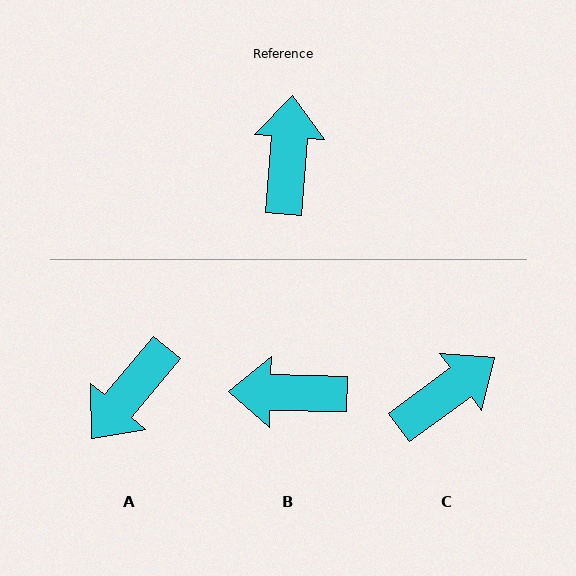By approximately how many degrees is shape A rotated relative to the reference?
Approximately 145 degrees counter-clockwise.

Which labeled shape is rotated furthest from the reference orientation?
A, about 145 degrees away.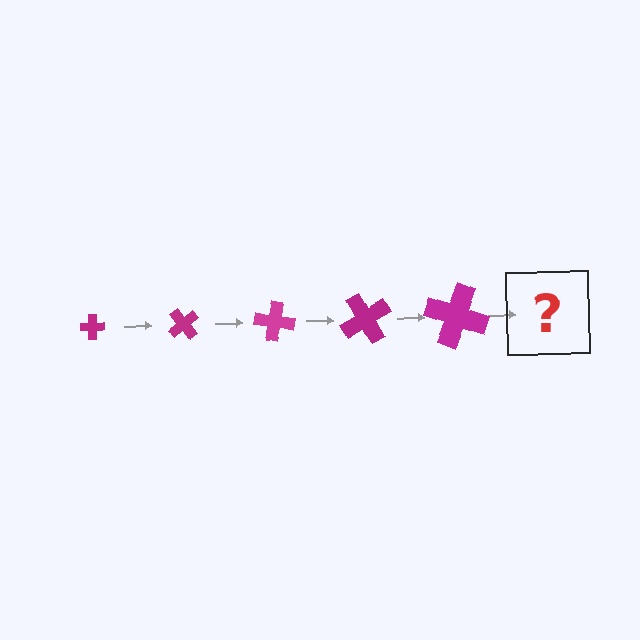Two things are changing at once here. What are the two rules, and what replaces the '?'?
The two rules are that the cross grows larger each step and it rotates 50 degrees each step. The '?' should be a cross, larger than the previous one and rotated 250 degrees from the start.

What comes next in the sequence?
The next element should be a cross, larger than the previous one and rotated 250 degrees from the start.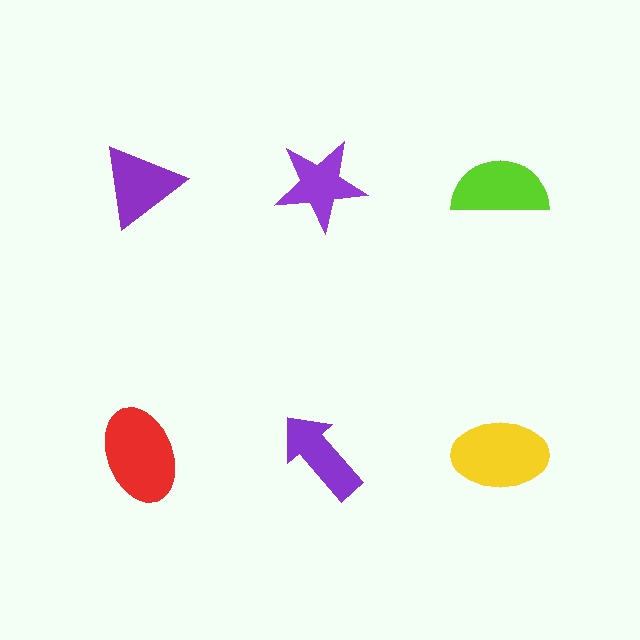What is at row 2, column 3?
A yellow ellipse.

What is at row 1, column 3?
A lime semicircle.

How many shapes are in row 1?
3 shapes.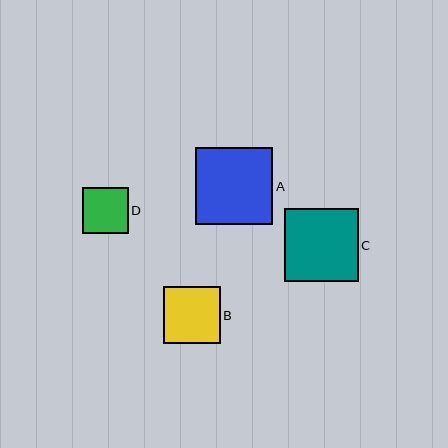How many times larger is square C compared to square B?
Square C is approximately 1.3 times the size of square B.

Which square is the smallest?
Square D is the smallest with a size of approximately 46 pixels.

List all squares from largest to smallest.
From largest to smallest: A, C, B, D.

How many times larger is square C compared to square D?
Square C is approximately 1.6 times the size of square D.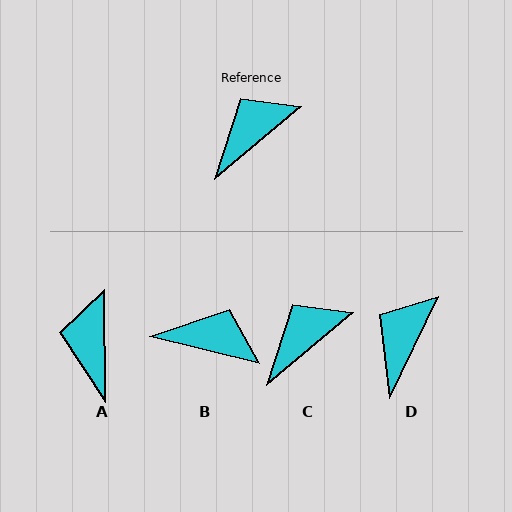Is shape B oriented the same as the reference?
No, it is off by about 54 degrees.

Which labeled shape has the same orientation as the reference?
C.